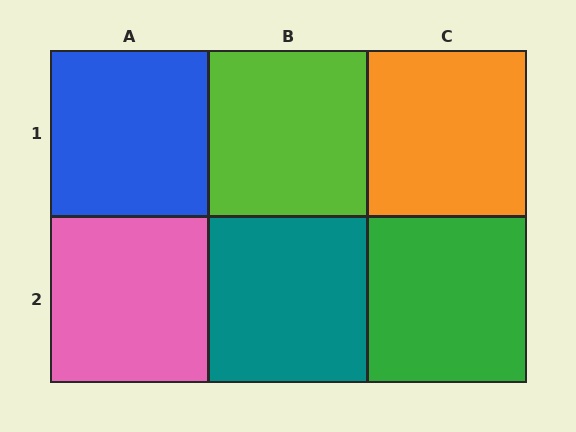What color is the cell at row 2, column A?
Pink.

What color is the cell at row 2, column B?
Teal.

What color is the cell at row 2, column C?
Green.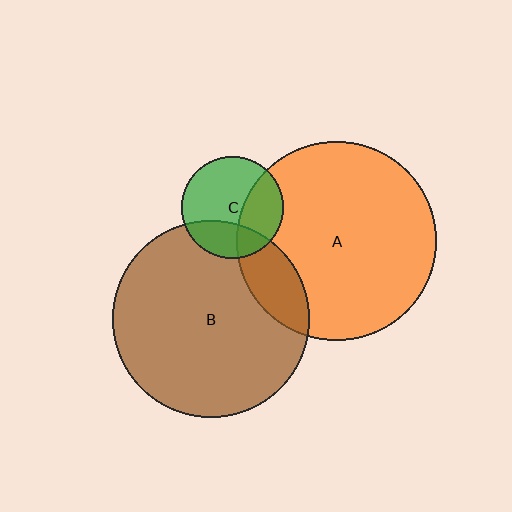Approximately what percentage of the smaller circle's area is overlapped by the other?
Approximately 25%.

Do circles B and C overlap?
Yes.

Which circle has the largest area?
Circle A (orange).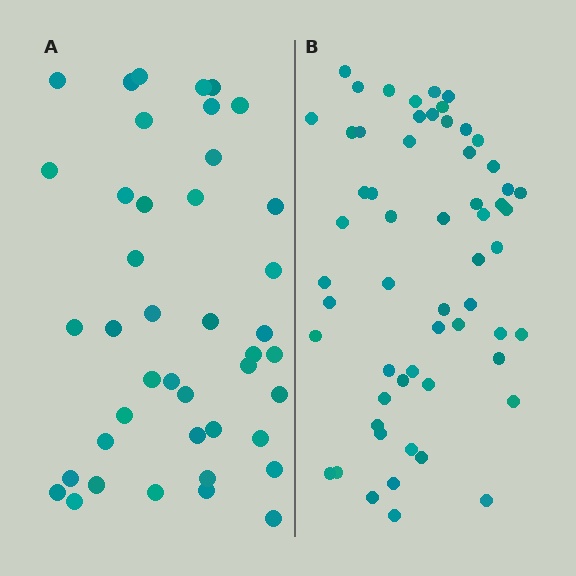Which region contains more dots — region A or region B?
Region B (the right region) has more dots.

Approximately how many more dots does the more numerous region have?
Region B has approximately 15 more dots than region A.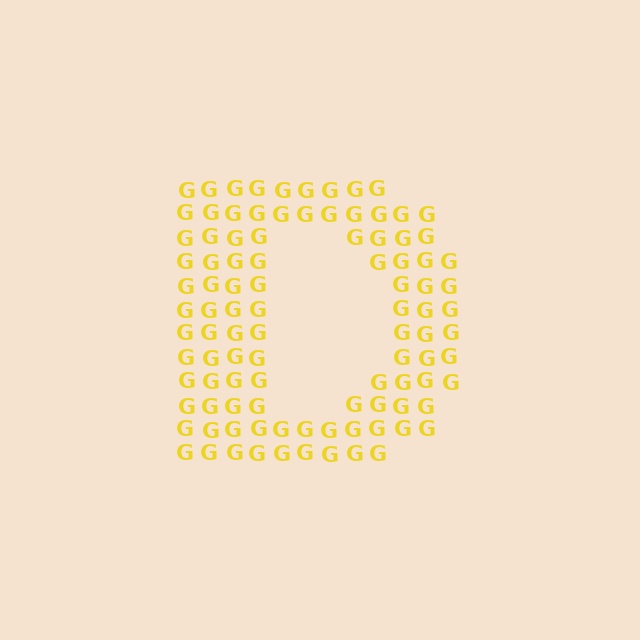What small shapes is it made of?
It is made of small letter G's.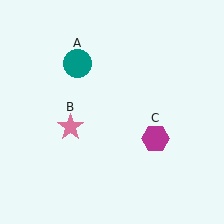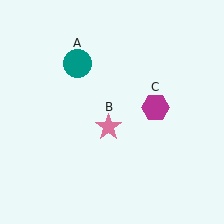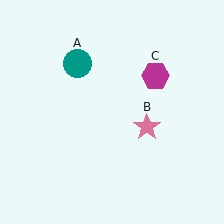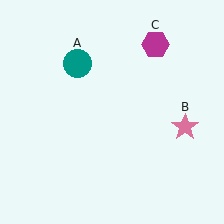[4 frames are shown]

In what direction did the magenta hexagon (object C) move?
The magenta hexagon (object C) moved up.